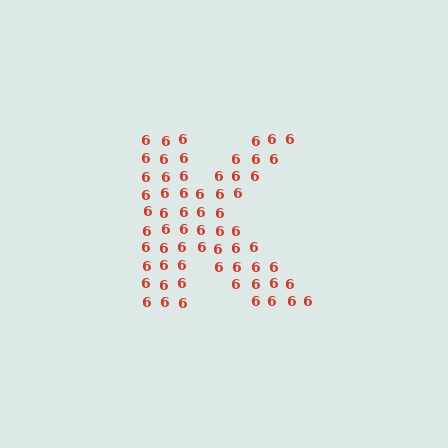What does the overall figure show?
The overall figure shows the letter K.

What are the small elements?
The small elements are digit 6's.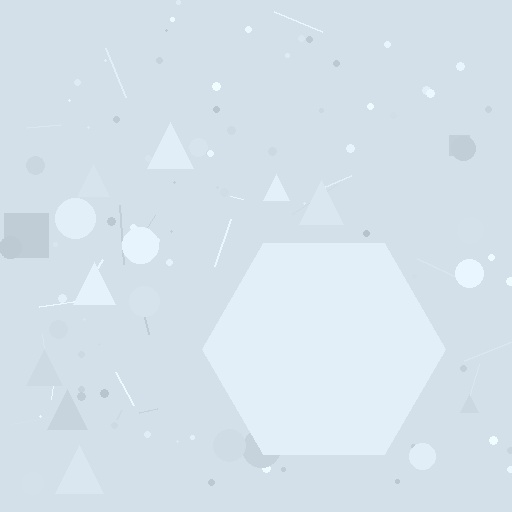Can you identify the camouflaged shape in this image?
The camouflaged shape is a hexagon.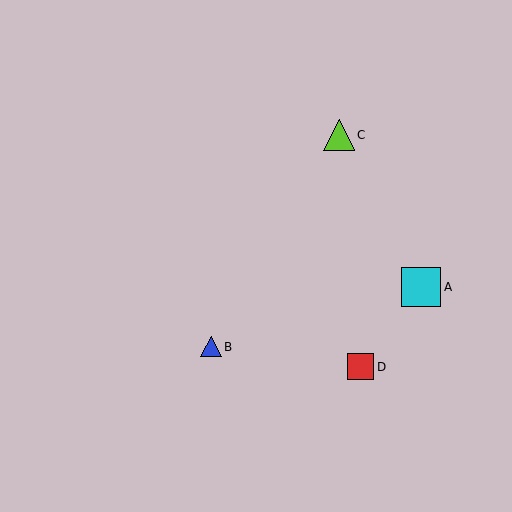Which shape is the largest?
The cyan square (labeled A) is the largest.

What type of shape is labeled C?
Shape C is a lime triangle.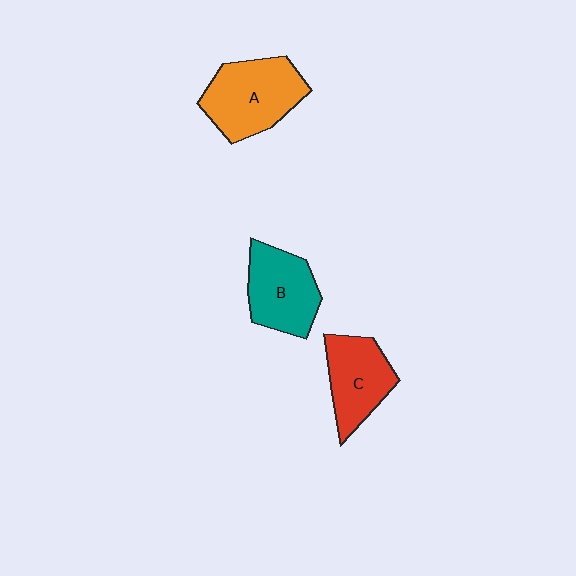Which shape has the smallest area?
Shape C (red).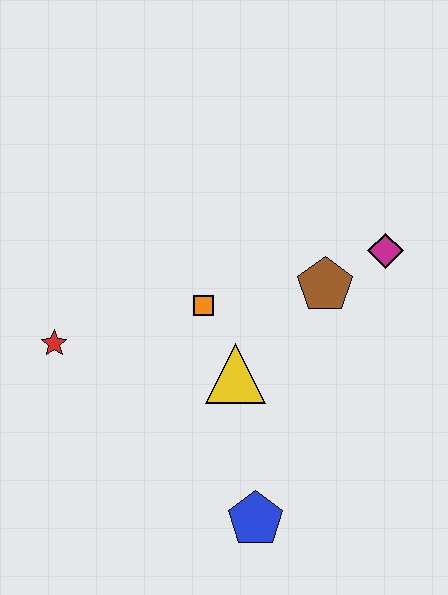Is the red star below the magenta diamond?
Yes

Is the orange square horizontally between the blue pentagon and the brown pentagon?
No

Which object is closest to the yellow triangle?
The orange square is closest to the yellow triangle.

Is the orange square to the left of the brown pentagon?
Yes